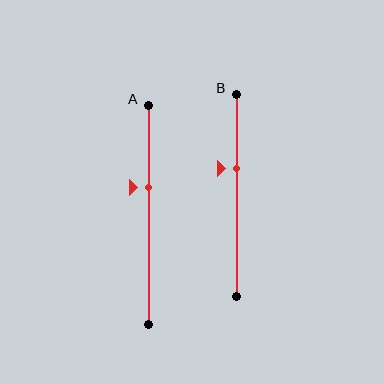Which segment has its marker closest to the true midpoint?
Segment A has its marker closest to the true midpoint.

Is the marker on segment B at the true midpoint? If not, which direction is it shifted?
No, the marker on segment B is shifted upward by about 14% of the segment length.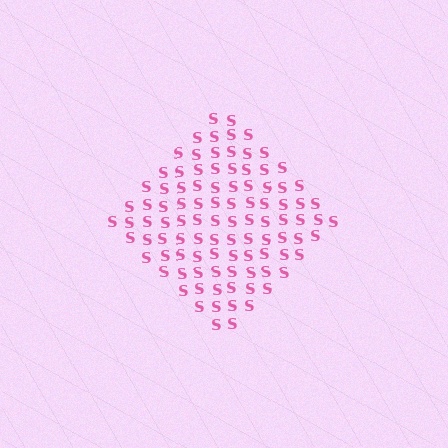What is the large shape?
The large shape is a diamond.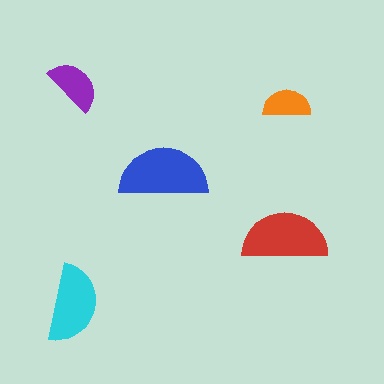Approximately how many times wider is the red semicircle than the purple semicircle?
About 1.5 times wider.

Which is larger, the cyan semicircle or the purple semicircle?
The cyan one.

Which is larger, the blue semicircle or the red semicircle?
The blue one.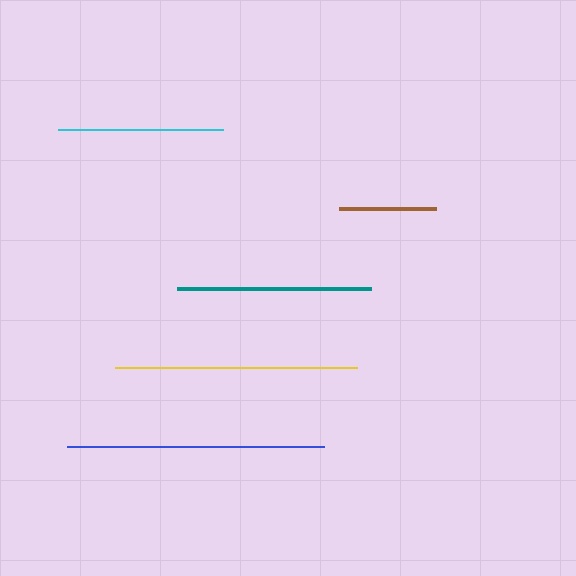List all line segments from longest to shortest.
From longest to shortest: blue, yellow, teal, cyan, brown.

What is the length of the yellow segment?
The yellow segment is approximately 241 pixels long.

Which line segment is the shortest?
The brown line is the shortest at approximately 97 pixels.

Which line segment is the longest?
The blue line is the longest at approximately 257 pixels.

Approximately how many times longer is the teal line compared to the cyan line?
The teal line is approximately 1.2 times the length of the cyan line.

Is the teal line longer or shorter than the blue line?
The blue line is longer than the teal line.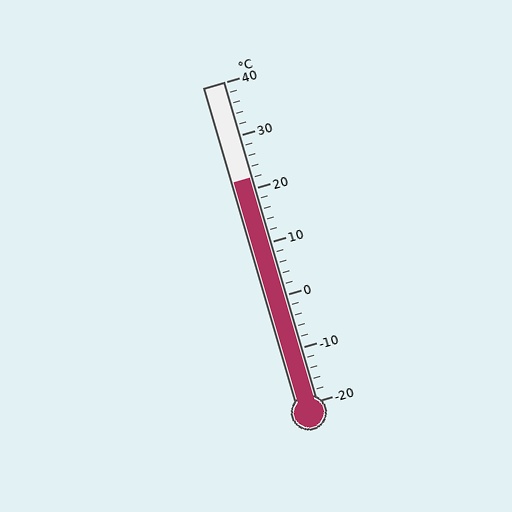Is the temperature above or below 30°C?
The temperature is below 30°C.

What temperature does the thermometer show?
The thermometer shows approximately 22°C.